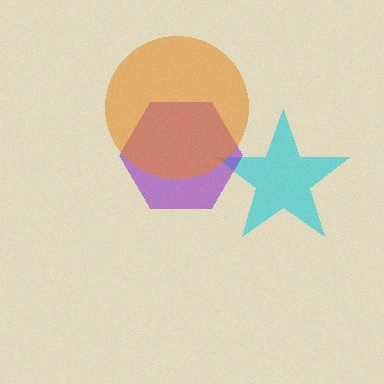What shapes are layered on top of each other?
The layered shapes are: a cyan star, a purple hexagon, an orange circle.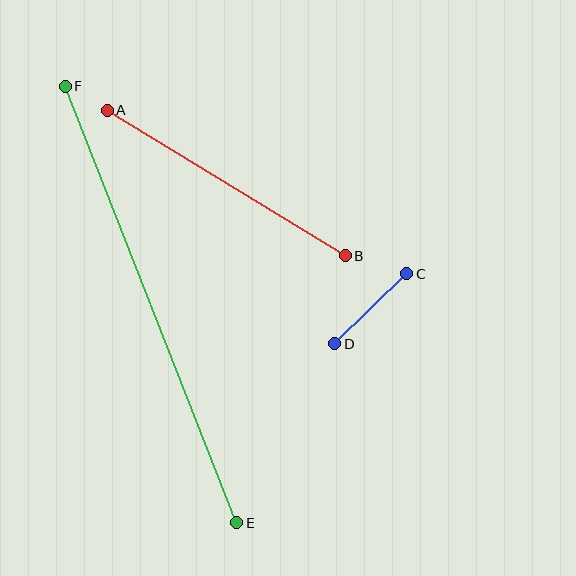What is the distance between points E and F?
The distance is approximately 469 pixels.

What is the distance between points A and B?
The distance is approximately 279 pixels.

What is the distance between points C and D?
The distance is approximately 100 pixels.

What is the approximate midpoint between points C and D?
The midpoint is at approximately (371, 309) pixels.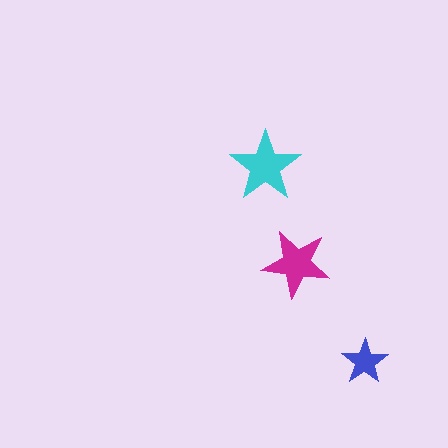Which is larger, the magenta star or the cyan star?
The cyan one.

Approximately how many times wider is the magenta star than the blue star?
About 1.5 times wider.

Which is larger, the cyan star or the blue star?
The cyan one.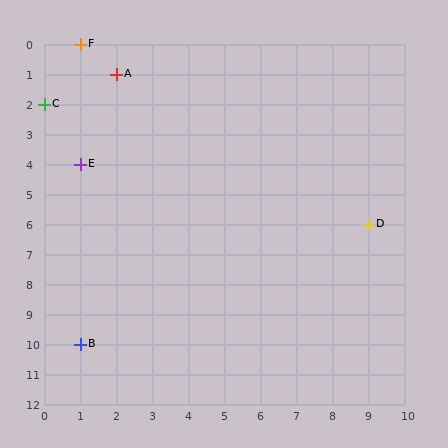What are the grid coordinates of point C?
Point C is at grid coordinates (0, 2).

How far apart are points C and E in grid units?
Points C and E are 1 column and 2 rows apart (about 2.2 grid units diagonally).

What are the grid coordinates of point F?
Point F is at grid coordinates (1, 0).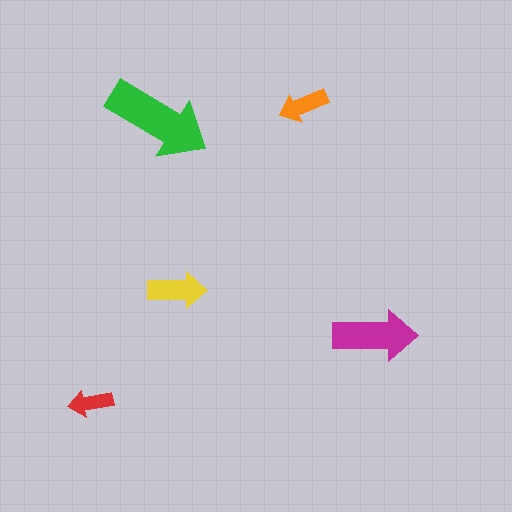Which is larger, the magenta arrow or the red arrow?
The magenta one.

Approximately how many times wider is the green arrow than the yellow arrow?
About 2 times wider.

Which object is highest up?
The orange arrow is topmost.